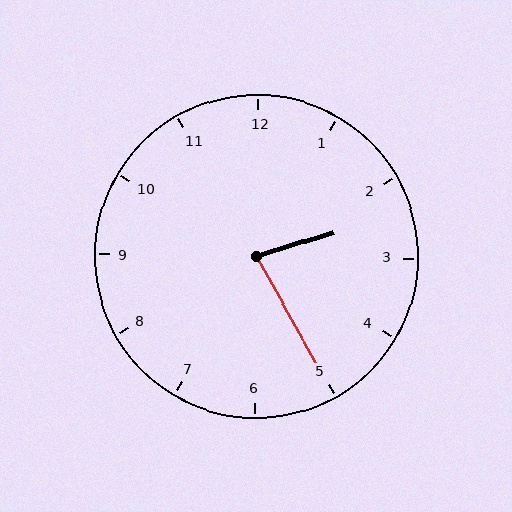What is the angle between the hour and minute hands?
Approximately 78 degrees.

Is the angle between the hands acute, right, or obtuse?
It is acute.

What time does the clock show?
2:25.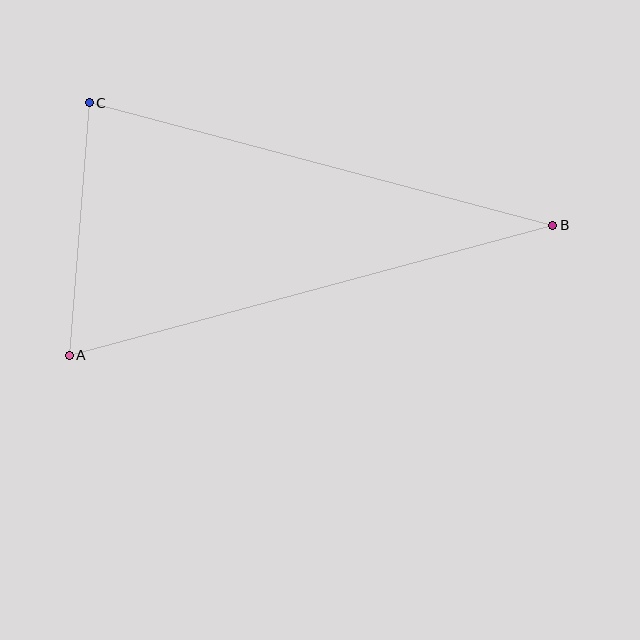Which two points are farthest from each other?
Points A and B are farthest from each other.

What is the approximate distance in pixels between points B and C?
The distance between B and C is approximately 480 pixels.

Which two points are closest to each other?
Points A and C are closest to each other.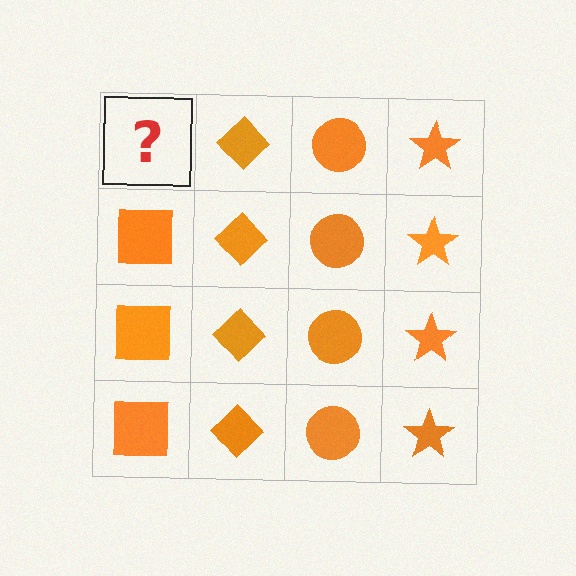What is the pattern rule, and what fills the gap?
The rule is that each column has a consistent shape. The gap should be filled with an orange square.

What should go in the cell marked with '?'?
The missing cell should contain an orange square.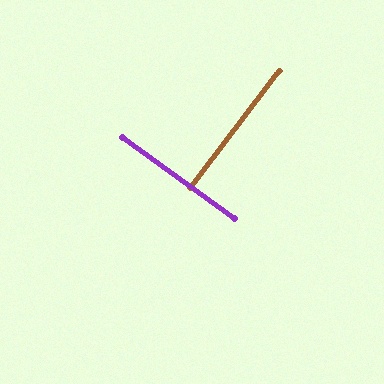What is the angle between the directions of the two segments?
Approximately 88 degrees.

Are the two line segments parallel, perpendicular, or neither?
Perpendicular — they meet at approximately 88°.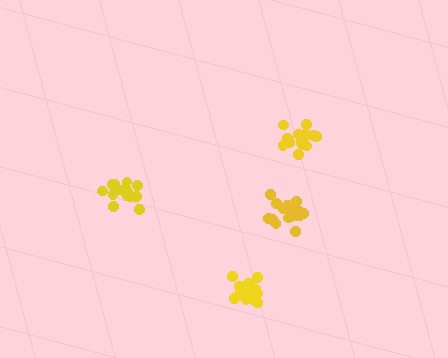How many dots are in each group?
Group 1: 18 dots, Group 2: 15 dots, Group 3: 15 dots, Group 4: 18 dots (66 total).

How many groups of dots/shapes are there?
There are 4 groups.